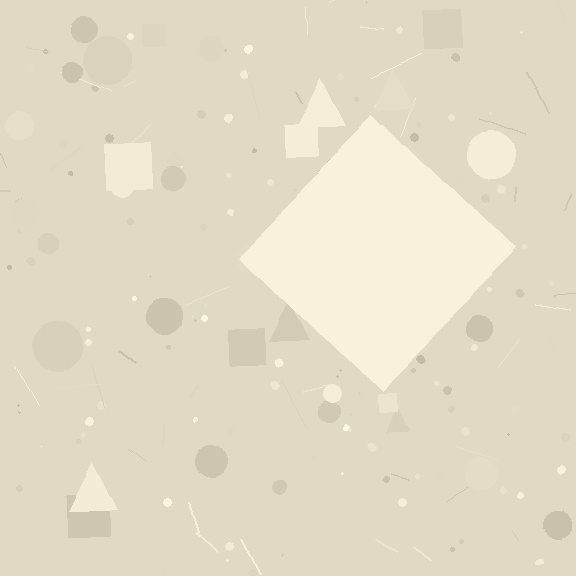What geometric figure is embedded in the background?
A diamond is embedded in the background.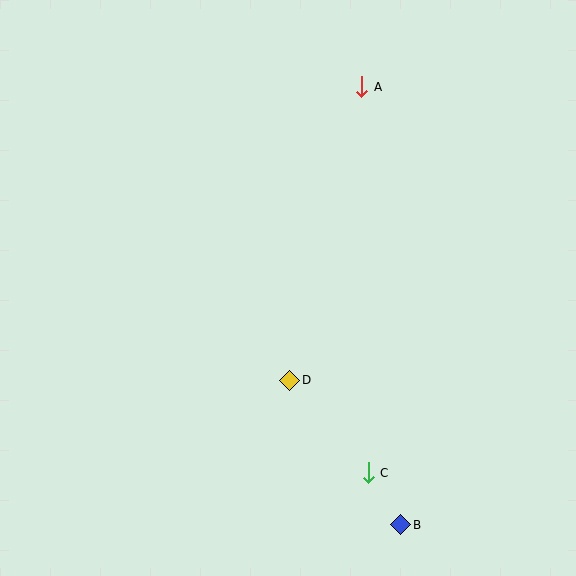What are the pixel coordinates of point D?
Point D is at (290, 380).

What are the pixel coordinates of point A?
Point A is at (362, 87).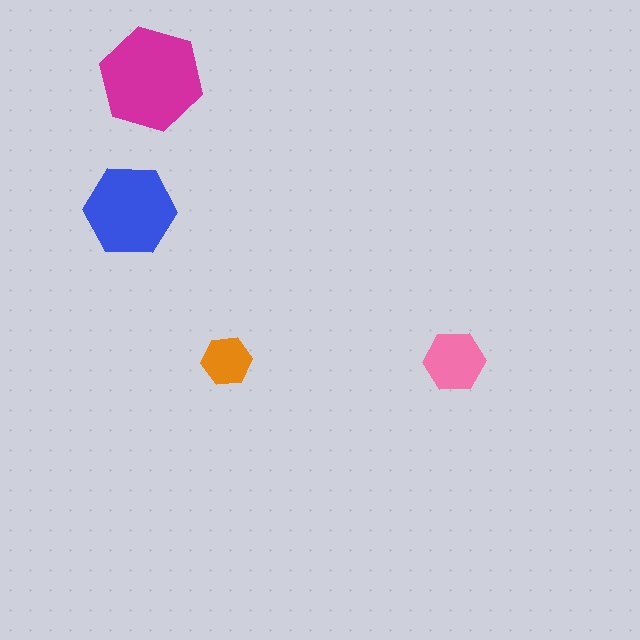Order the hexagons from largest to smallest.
the magenta one, the blue one, the pink one, the orange one.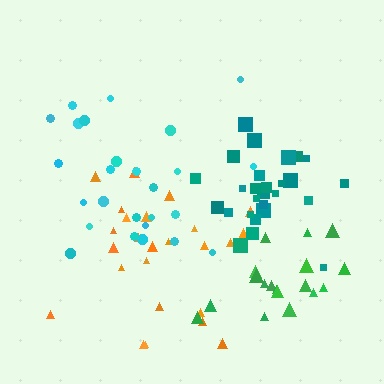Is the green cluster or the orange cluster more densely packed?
Green.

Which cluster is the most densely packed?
Teal.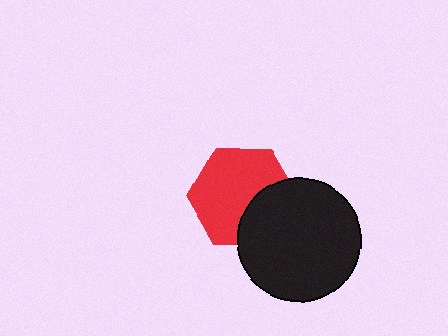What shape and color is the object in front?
The object in front is a black circle.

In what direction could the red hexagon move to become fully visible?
The red hexagon could move toward the upper-left. That would shift it out from behind the black circle entirely.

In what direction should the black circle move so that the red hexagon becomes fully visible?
The black circle should move toward the lower-right. That is the shortest direction to clear the overlap and leave the red hexagon fully visible.